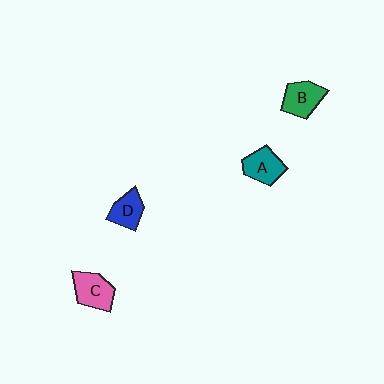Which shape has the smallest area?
Shape D (blue).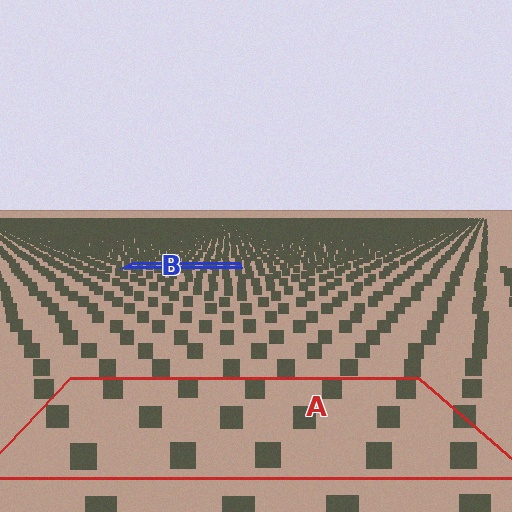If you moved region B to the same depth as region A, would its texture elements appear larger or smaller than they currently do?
They would appear larger. At a closer depth, the same texture elements are projected at a bigger on-screen size.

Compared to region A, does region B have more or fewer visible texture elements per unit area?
Region B has more texture elements per unit area — they are packed more densely because it is farther away.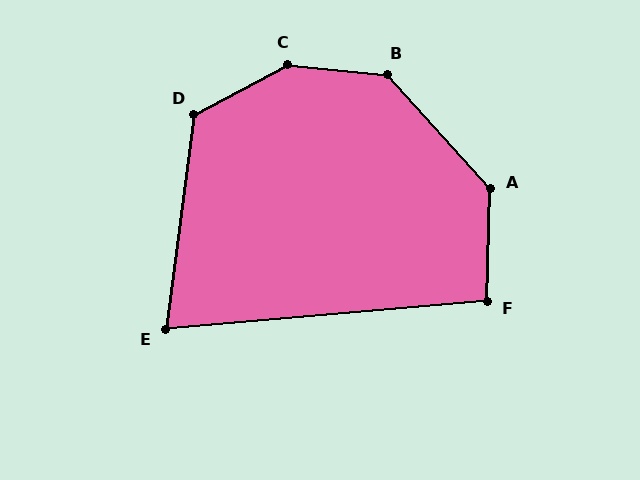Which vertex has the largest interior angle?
C, at approximately 146 degrees.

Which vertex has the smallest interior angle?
E, at approximately 78 degrees.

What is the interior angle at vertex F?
Approximately 97 degrees (obtuse).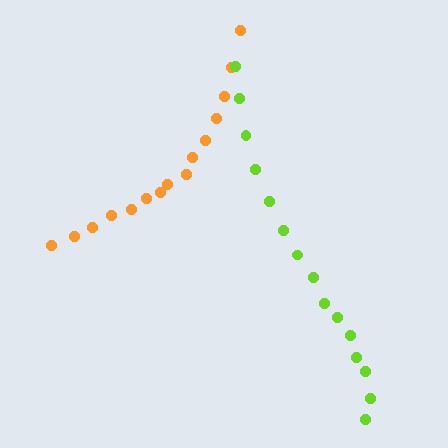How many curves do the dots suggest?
There are 2 distinct paths.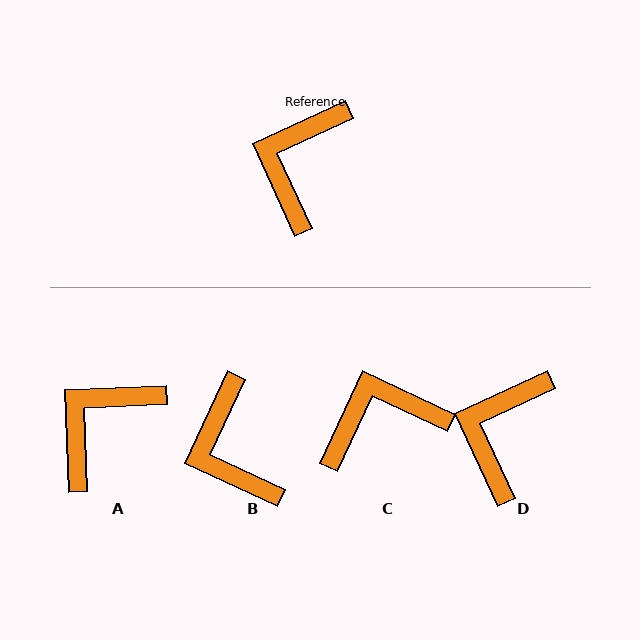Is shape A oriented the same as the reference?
No, it is off by about 22 degrees.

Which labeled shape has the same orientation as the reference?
D.